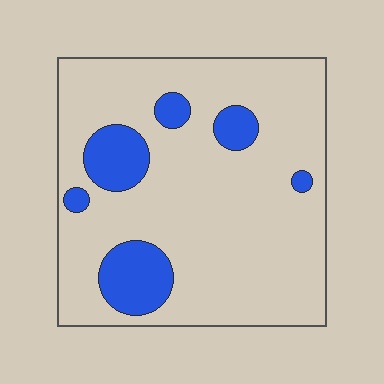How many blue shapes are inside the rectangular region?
6.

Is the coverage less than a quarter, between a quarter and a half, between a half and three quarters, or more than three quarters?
Less than a quarter.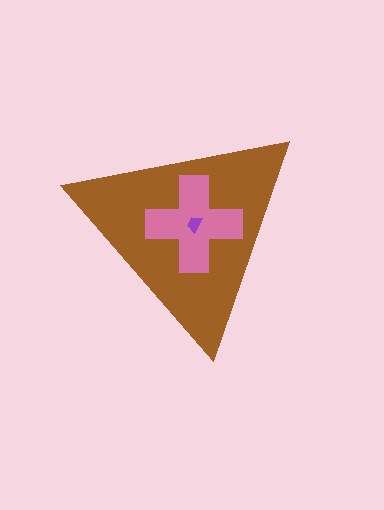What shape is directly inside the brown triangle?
The pink cross.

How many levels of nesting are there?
3.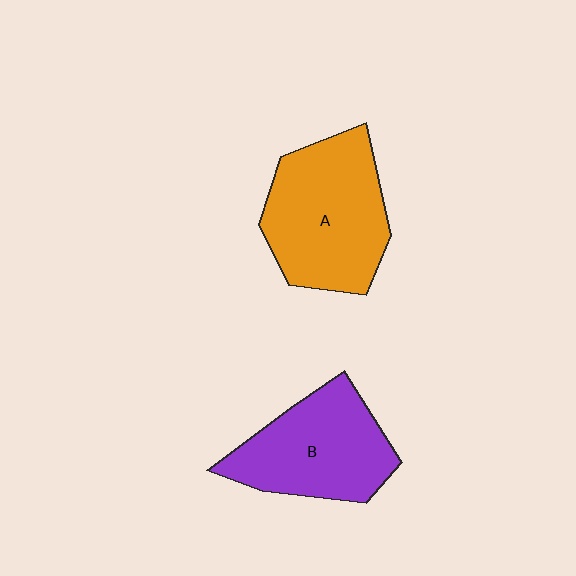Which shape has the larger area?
Shape A (orange).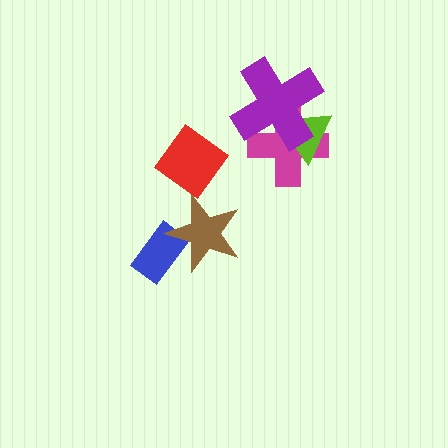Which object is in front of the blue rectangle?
The brown star is in front of the blue rectangle.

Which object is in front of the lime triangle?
The purple cross is in front of the lime triangle.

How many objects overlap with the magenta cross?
2 objects overlap with the magenta cross.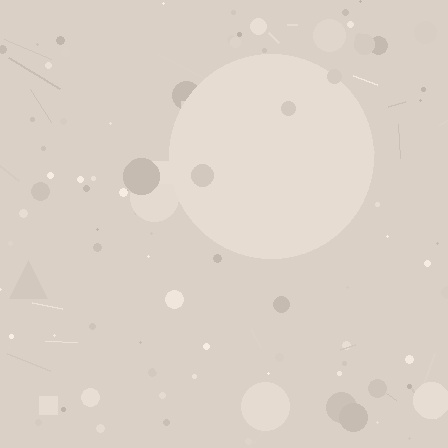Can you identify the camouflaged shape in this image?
The camouflaged shape is a circle.